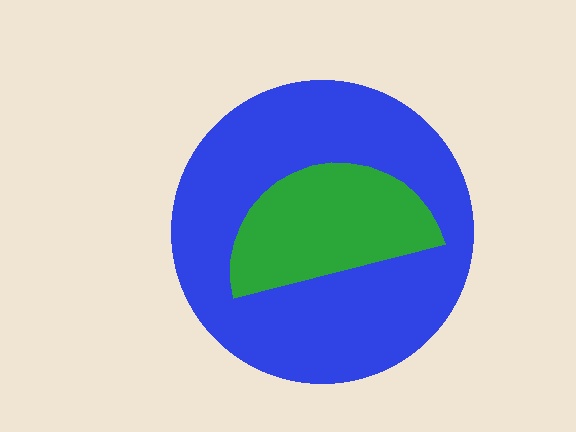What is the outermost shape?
The blue circle.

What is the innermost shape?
The green semicircle.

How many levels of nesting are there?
2.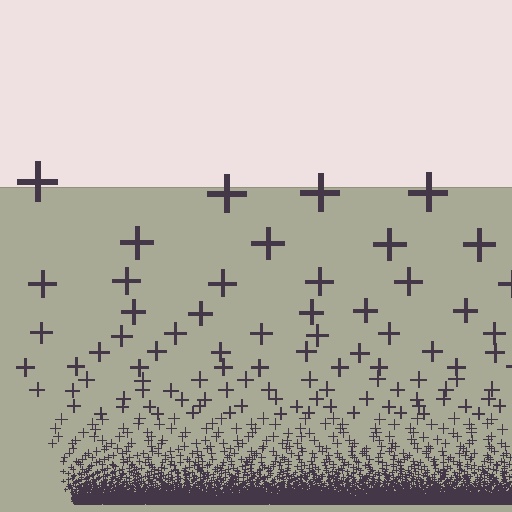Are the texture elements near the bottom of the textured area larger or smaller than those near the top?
Smaller. The gradient is inverted — elements near the bottom are smaller and denser.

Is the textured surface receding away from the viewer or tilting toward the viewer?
The surface appears to tilt toward the viewer. Texture elements get larger and sparser toward the top.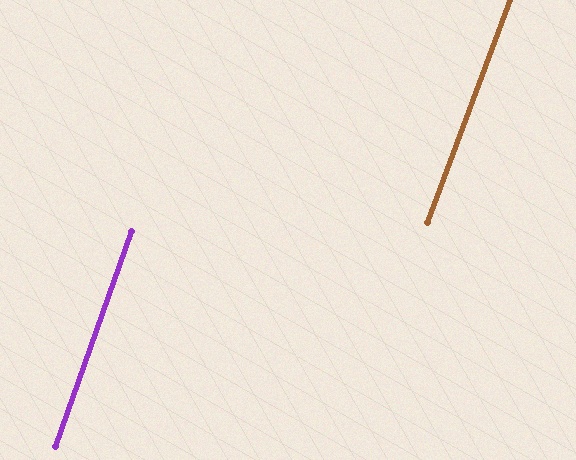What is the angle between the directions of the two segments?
Approximately 1 degree.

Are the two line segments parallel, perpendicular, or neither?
Parallel — their directions differ by only 0.9°.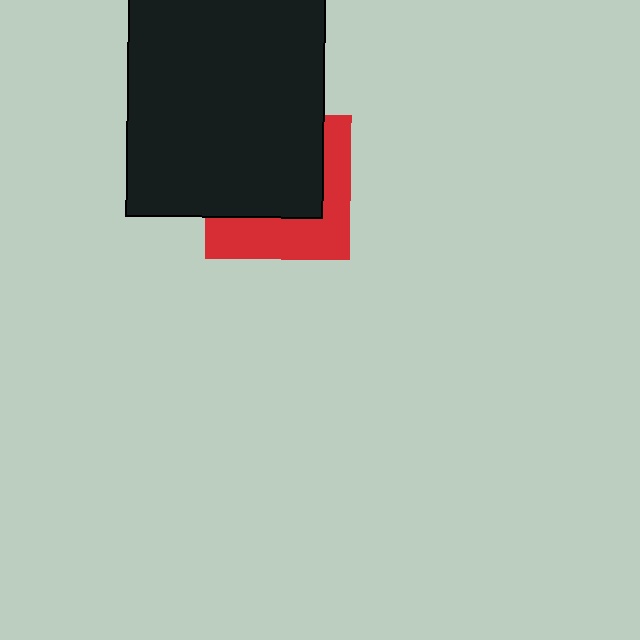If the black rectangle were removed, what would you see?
You would see the complete red square.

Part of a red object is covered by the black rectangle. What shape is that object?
It is a square.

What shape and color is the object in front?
The object in front is a black rectangle.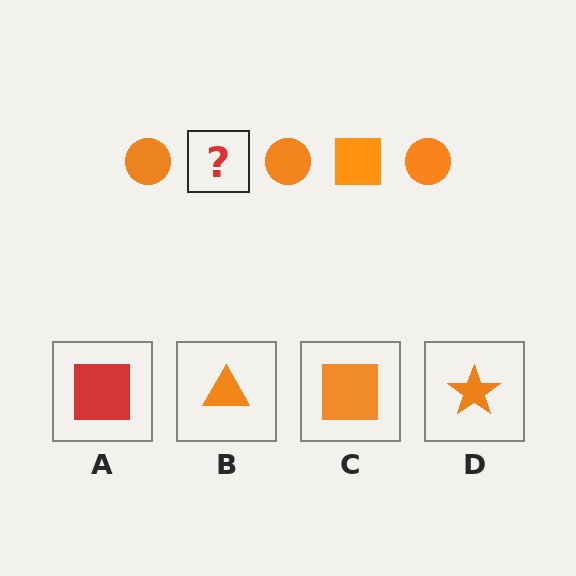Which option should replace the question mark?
Option C.